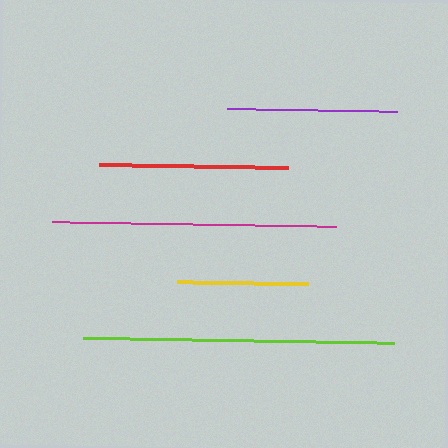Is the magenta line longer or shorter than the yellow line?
The magenta line is longer than the yellow line.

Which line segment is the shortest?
The yellow line is the shortest at approximately 131 pixels.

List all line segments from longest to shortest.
From longest to shortest: lime, magenta, red, purple, yellow.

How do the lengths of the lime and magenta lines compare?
The lime and magenta lines are approximately the same length.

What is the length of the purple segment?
The purple segment is approximately 170 pixels long.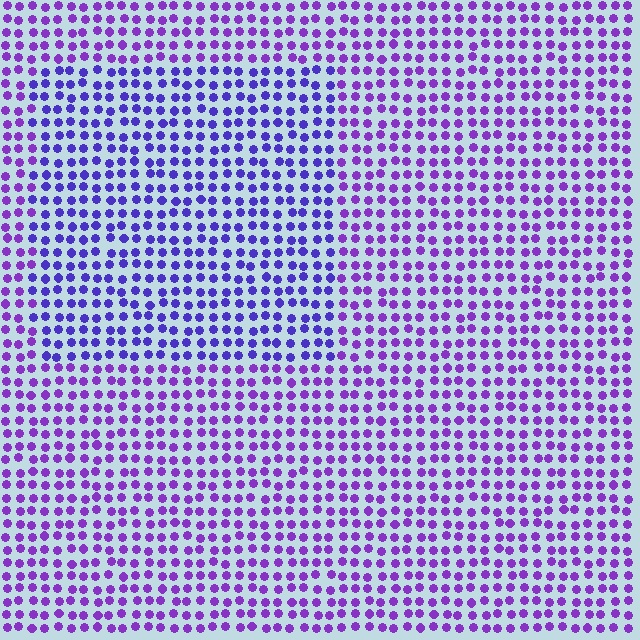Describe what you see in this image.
The image is filled with small purple elements in a uniform arrangement. A rectangle-shaped region is visible where the elements are tinted to a slightly different hue, forming a subtle color boundary.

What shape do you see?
I see a rectangle.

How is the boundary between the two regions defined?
The boundary is defined purely by a slight shift in hue (about 26 degrees). Spacing, size, and orientation are identical on both sides.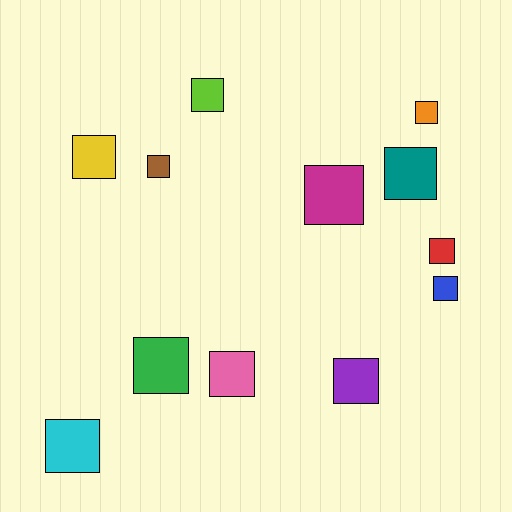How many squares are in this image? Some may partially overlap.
There are 12 squares.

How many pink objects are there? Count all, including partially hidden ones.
There is 1 pink object.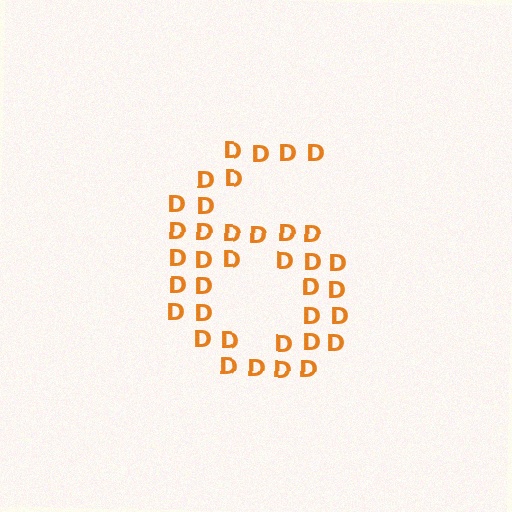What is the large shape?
The large shape is the digit 6.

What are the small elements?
The small elements are letter D's.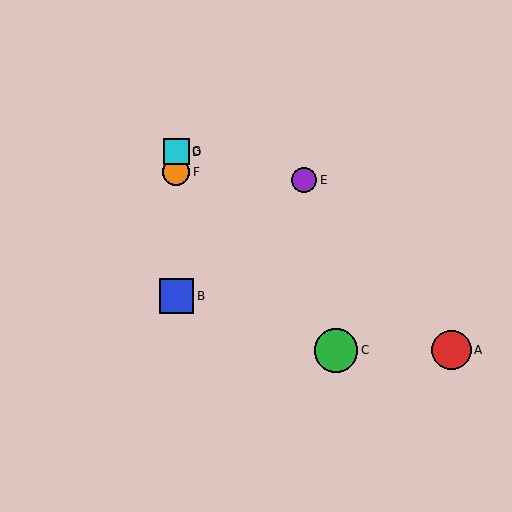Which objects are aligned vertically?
Objects B, D, F, G are aligned vertically.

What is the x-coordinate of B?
Object B is at x≈176.